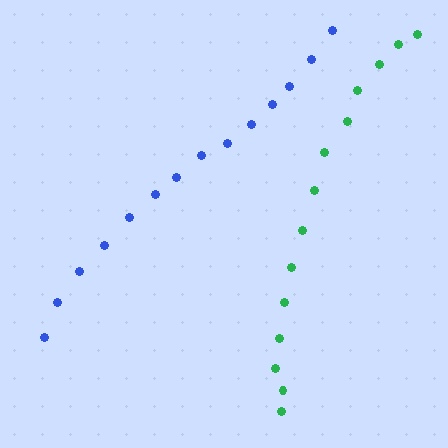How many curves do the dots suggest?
There are 2 distinct paths.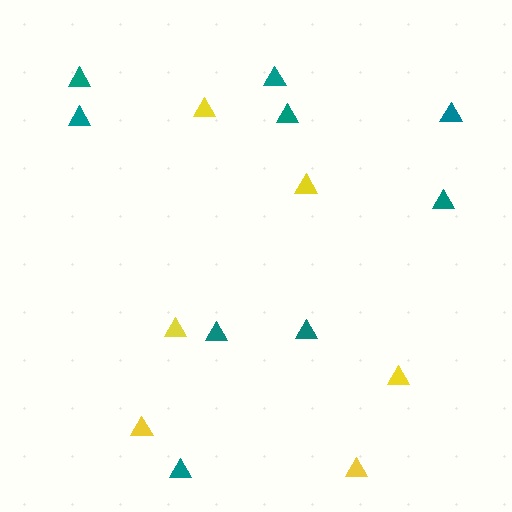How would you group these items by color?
There are 2 groups: one group of yellow triangles (6) and one group of teal triangles (9).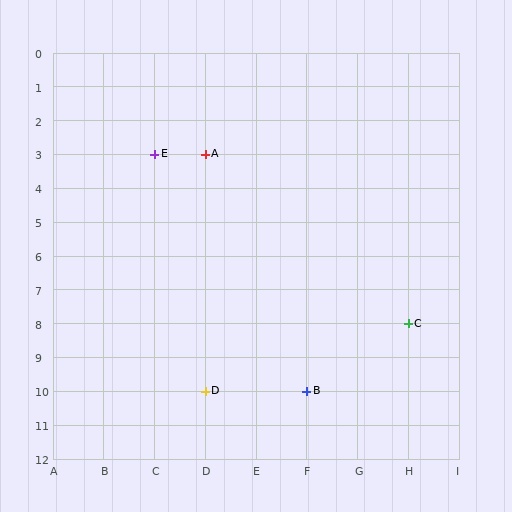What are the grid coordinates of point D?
Point D is at grid coordinates (D, 10).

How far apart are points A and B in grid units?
Points A and B are 2 columns and 7 rows apart (about 7.3 grid units diagonally).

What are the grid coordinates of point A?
Point A is at grid coordinates (D, 3).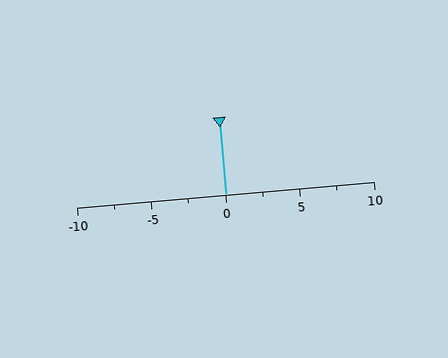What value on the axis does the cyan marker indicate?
The marker indicates approximately 0.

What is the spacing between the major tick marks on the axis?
The major ticks are spaced 5 apart.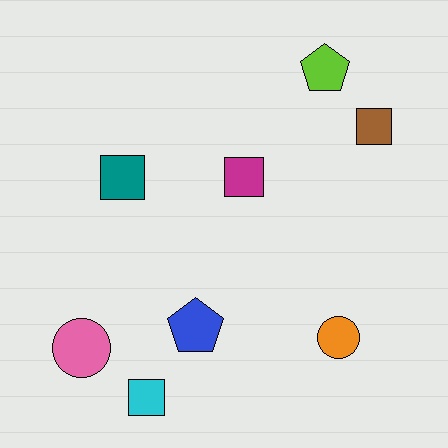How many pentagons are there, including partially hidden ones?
There are 2 pentagons.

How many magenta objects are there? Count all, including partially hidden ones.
There is 1 magenta object.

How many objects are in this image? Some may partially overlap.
There are 8 objects.